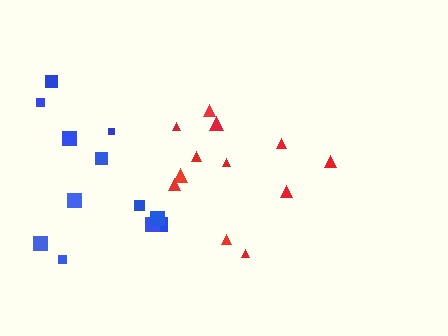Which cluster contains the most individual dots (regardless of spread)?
Blue (13).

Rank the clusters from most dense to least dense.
red, blue.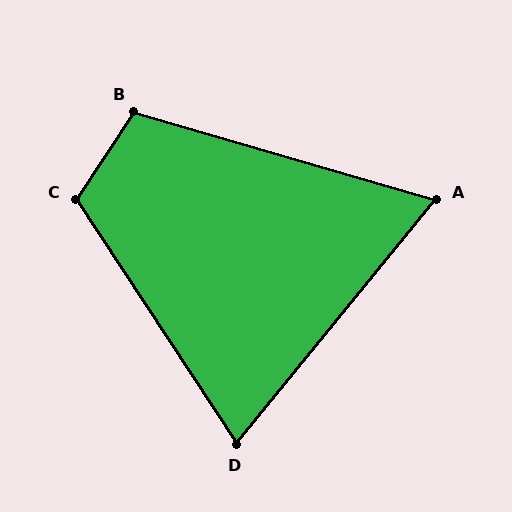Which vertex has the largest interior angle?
C, at approximately 113 degrees.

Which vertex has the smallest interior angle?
A, at approximately 67 degrees.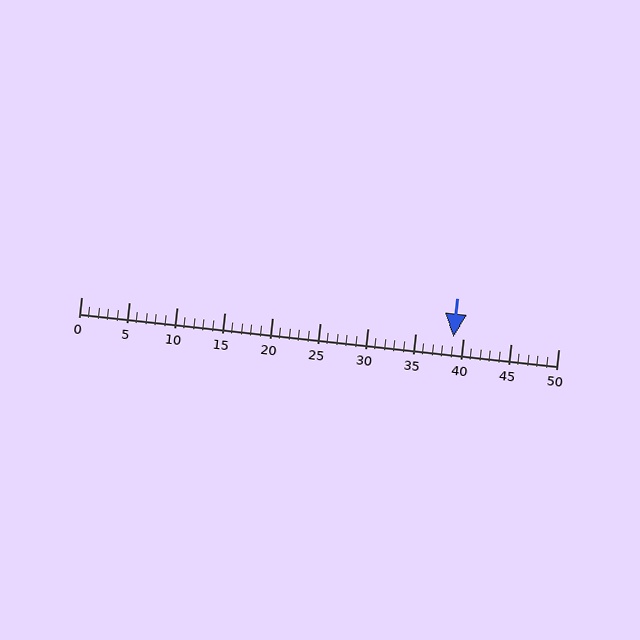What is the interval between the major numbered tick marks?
The major tick marks are spaced 5 units apart.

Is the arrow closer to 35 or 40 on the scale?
The arrow is closer to 40.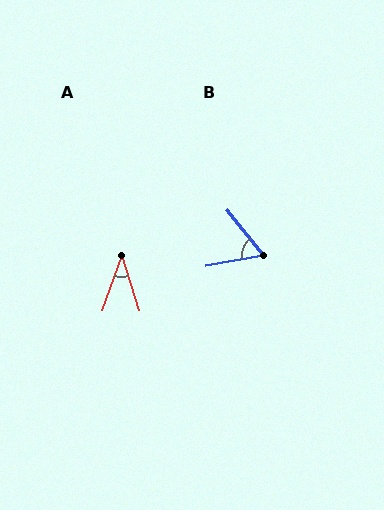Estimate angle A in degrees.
Approximately 38 degrees.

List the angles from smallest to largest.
A (38°), B (62°).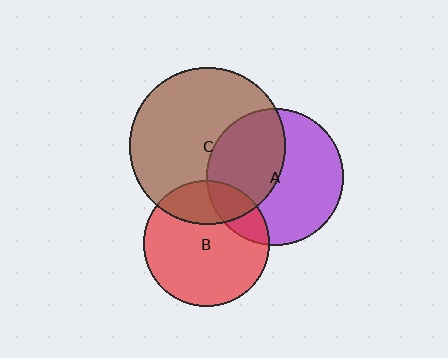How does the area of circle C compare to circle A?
Approximately 1.3 times.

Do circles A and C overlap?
Yes.